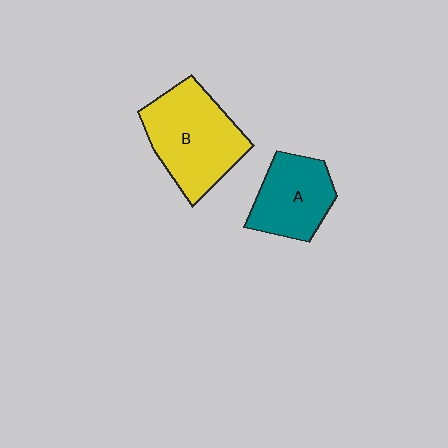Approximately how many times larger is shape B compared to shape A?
Approximately 1.4 times.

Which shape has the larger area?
Shape B (yellow).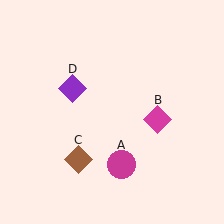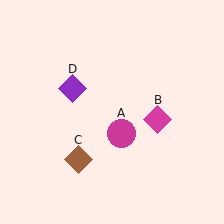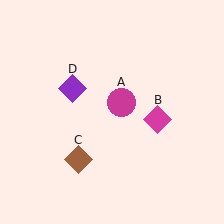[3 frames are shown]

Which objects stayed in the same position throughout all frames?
Magenta diamond (object B) and brown diamond (object C) and purple diamond (object D) remained stationary.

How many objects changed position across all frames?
1 object changed position: magenta circle (object A).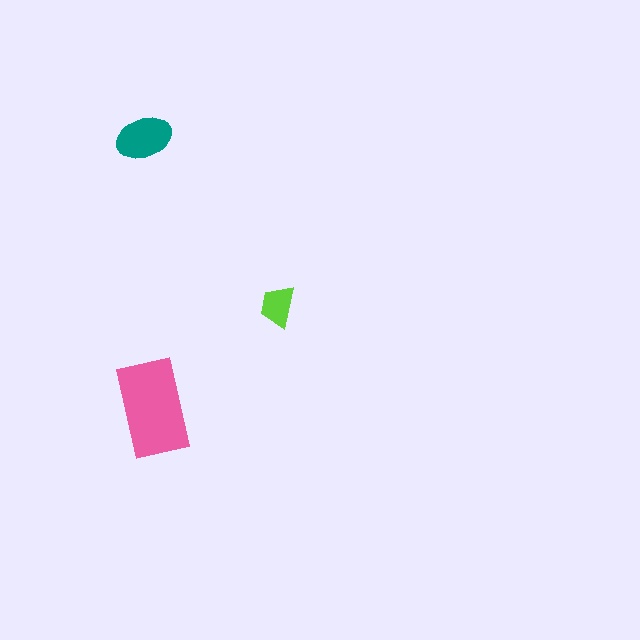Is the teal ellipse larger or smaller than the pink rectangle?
Smaller.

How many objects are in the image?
There are 3 objects in the image.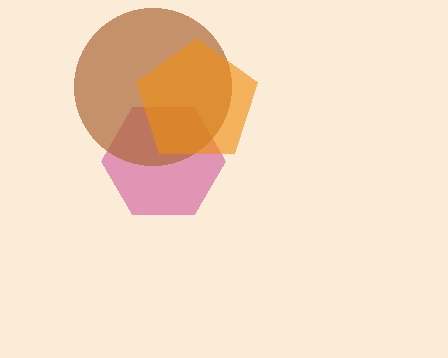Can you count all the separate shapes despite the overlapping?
Yes, there are 3 separate shapes.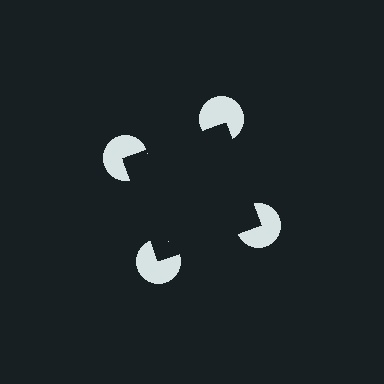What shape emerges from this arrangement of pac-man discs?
An illusory square — its edges are inferred from the aligned wedge cuts in the pac-man discs, not physically drawn.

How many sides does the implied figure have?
4 sides.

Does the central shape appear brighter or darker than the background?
It typically appears slightly darker than the background, even though no actual brightness change is drawn.